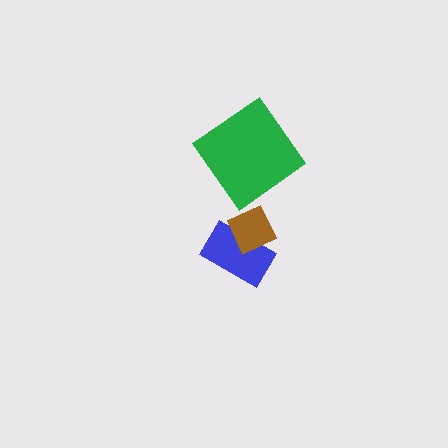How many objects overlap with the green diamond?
0 objects overlap with the green diamond.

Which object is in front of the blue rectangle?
The brown diamond is in front of the blue rectangle.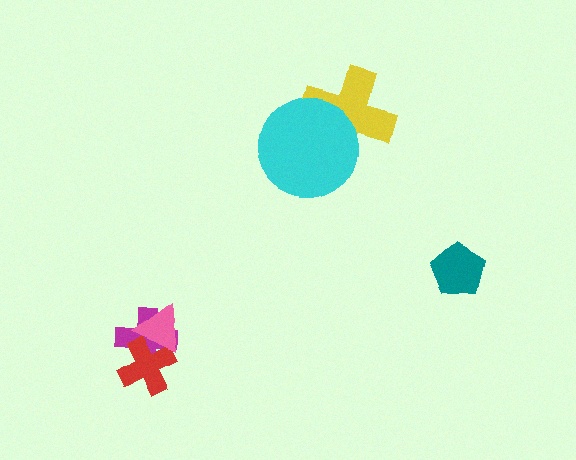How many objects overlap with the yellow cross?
1 object overlaps with the yellow cross.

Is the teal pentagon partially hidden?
No, no other shape covers it.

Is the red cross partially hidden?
Yes, it is partially covered by another shape.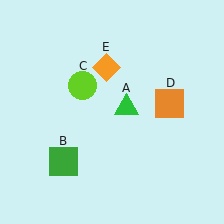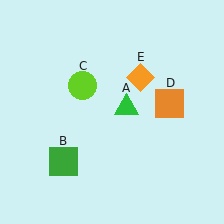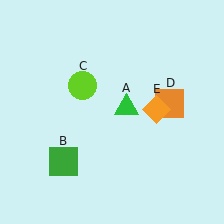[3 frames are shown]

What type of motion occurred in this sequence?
The orange diamond (object E) rotated clockwise around the center of the scene.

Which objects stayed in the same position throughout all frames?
Green triangle (object A) and green square (object B) and lime circle (object C) and orange square (object D) remained stationary.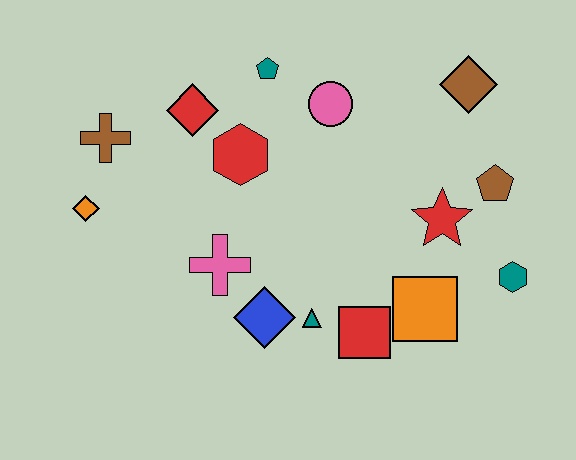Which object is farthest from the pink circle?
The orange diamond is farthest from the pink circle.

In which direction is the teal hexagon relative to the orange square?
The teal hexagon is to the right of the orange square.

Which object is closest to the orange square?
The red square is closest to the orange square.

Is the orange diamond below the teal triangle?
No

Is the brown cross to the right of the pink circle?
No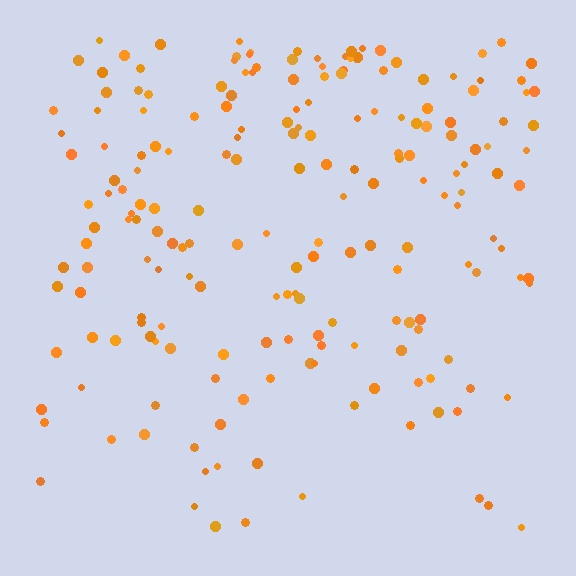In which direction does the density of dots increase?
From bottom to top, with the top side densest.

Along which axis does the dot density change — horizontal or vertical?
Vertical.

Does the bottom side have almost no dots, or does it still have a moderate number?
Still a moderate number, just noticeably fewer than the top.